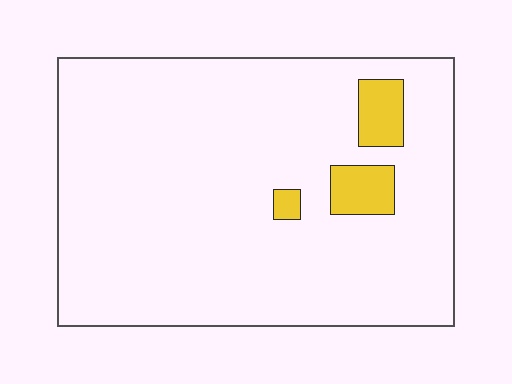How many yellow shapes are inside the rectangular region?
3.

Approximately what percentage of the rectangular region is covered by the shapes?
Approximately 5%.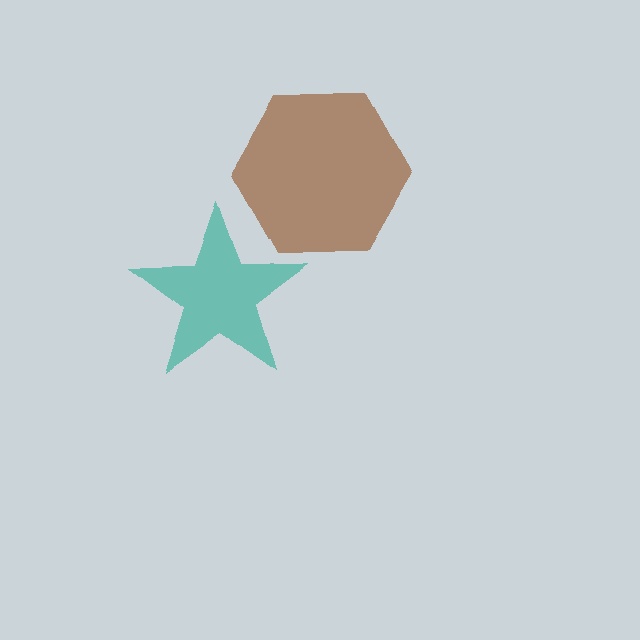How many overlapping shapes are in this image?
There are 2 overlapping shapes in the image.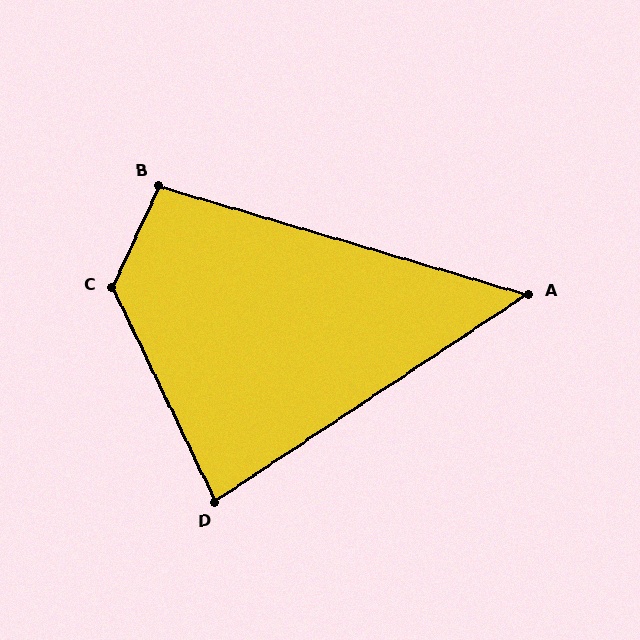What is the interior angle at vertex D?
Approximately 82 degrees (acute).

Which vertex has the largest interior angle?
C, at approximately 130 degrees.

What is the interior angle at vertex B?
Approximately 98 degrees (obtuse).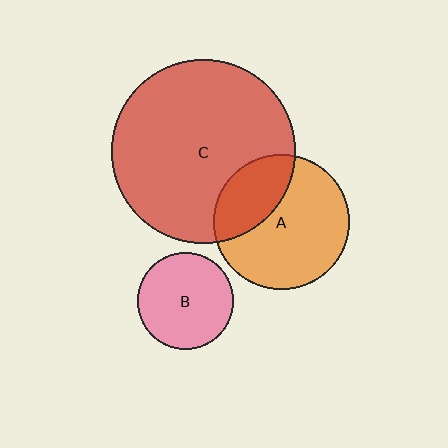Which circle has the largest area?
Circle C (red).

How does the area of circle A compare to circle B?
Approximately 2.0 times.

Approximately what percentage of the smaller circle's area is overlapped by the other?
Approximately 30%.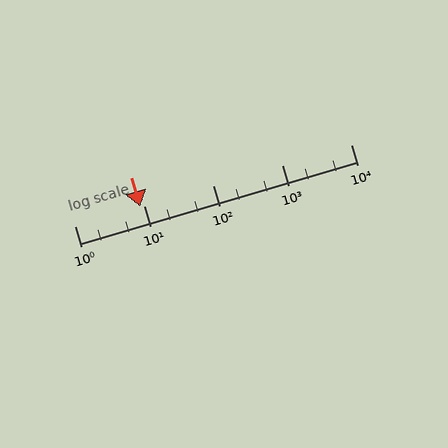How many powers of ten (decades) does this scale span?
The scale spans 4 decades, from 1 to 10000.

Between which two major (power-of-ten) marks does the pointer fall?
The pointer is between 1 and 10.